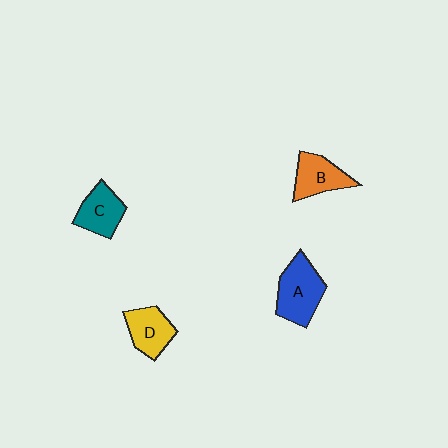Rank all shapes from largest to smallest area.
From largest to smallest: A (blue), B (orange), D (yellow), C (teal).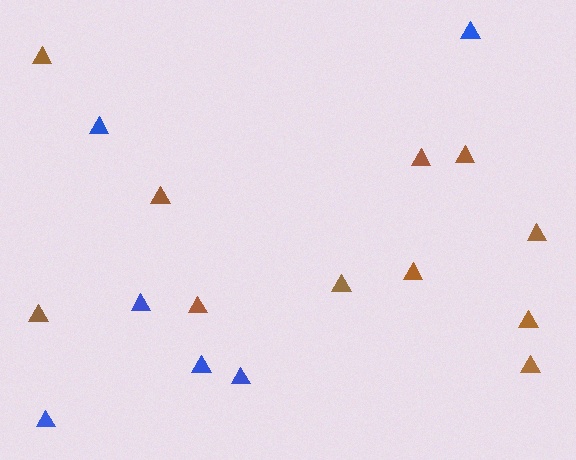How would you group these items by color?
There are 2 groups: one group of brown triangles (11) and one group of blue triangles (6).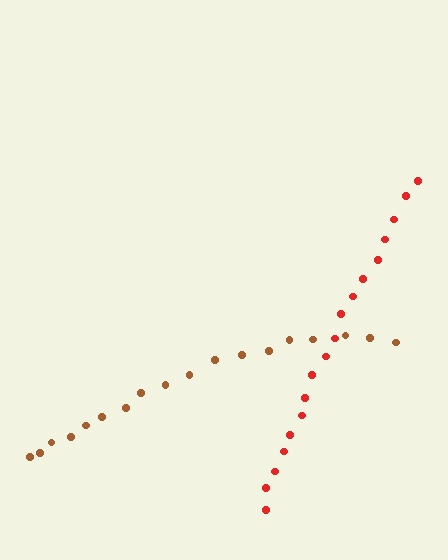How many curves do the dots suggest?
There are 2 distinct paths.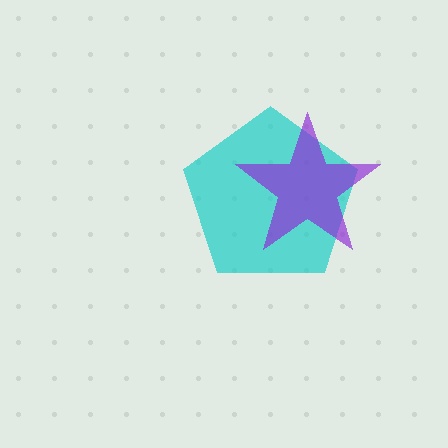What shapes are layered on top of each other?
The layered shapes are: a cyan pentagon, a purple star.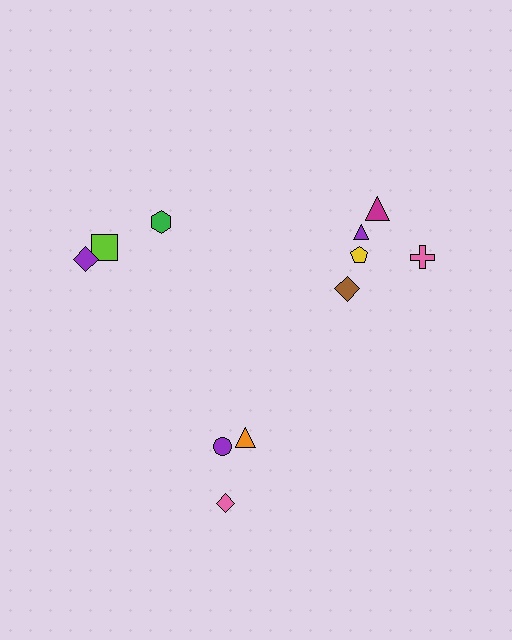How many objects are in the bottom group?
There are 3 objects.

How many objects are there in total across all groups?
There are 11 objects.